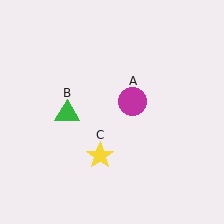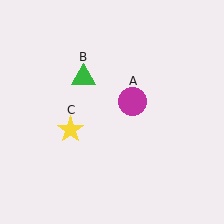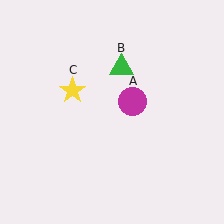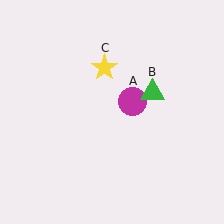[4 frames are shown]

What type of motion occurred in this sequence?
The green triangle (object B), yellow star (object C) rotated clockwise around the center of the scene.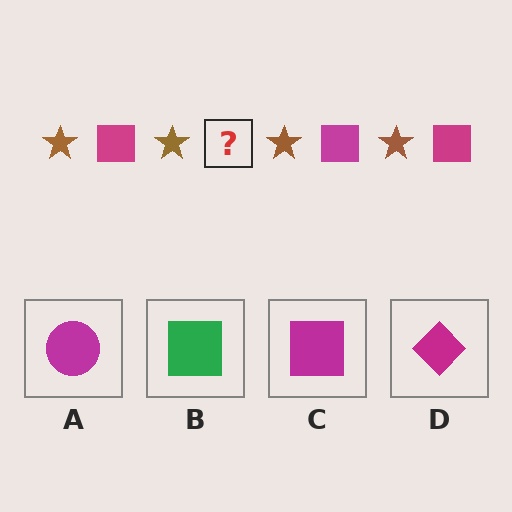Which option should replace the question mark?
Option C.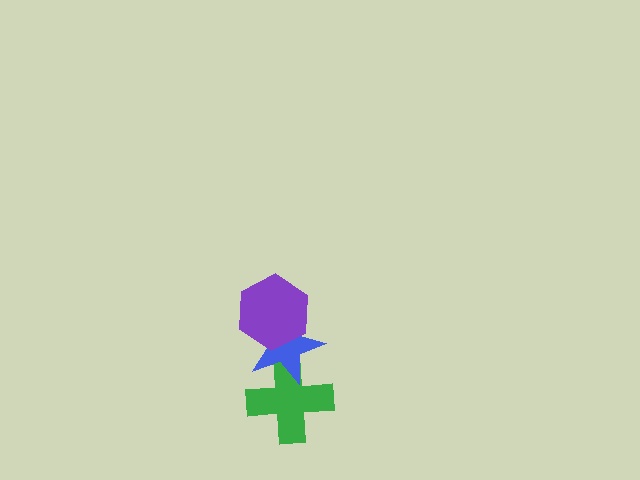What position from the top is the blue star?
The blue star is 2nd from the top.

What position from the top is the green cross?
The green cross is 3rd from the top.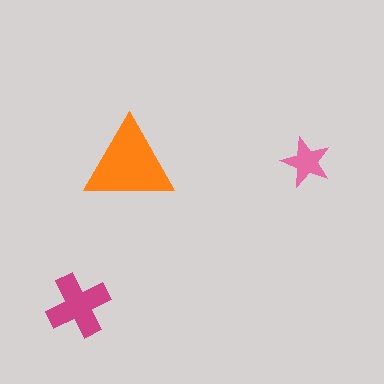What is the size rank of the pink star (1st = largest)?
3rd.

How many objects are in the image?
There are 3 objects in the image.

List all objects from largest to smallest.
The orange triangle, the magenta cross, the pink star.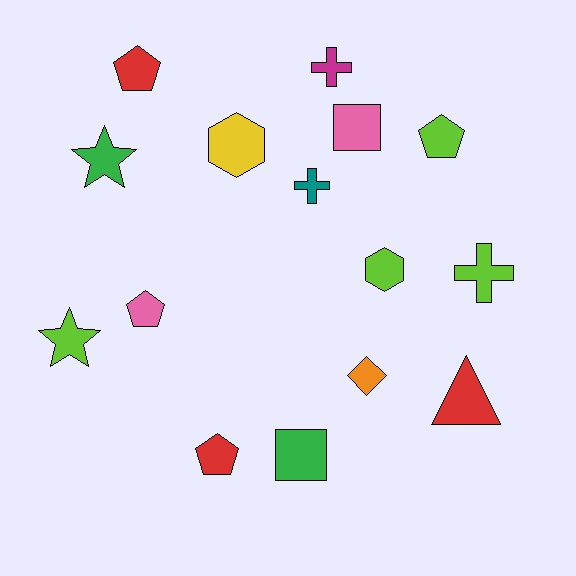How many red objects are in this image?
There are 3 red objects.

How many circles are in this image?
There are no circles.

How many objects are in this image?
There are 15 objects.